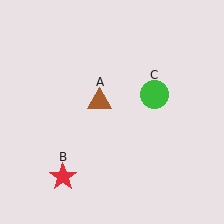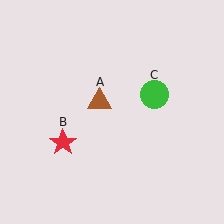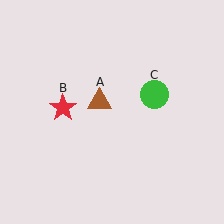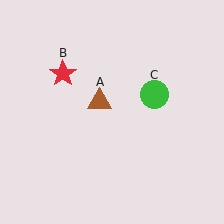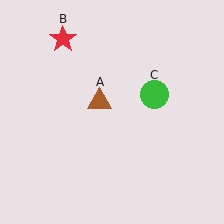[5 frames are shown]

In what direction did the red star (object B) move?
The red star (object B) moved up.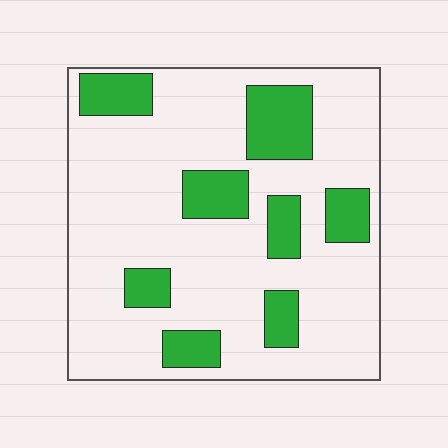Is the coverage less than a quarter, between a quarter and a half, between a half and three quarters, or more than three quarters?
Less than a quarter.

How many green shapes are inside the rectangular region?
8.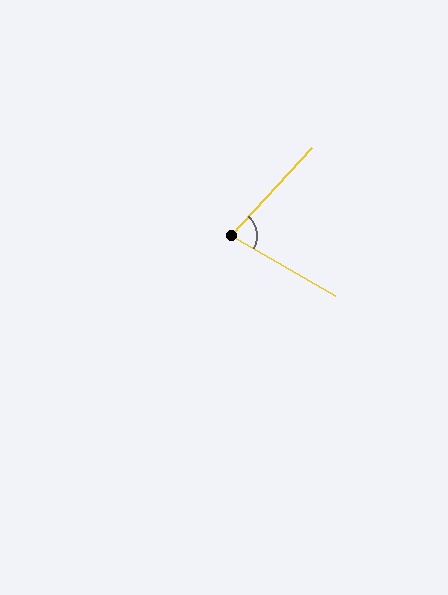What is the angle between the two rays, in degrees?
Approximately 77 degrees.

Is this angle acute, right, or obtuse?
It is acute.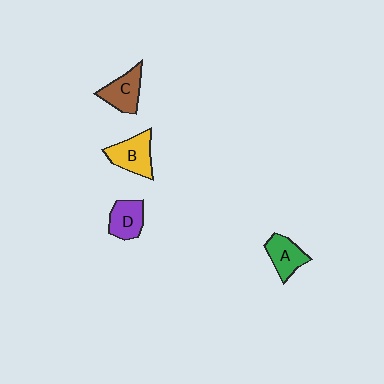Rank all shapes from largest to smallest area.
From largest to smallest: B (yellow), C (brown), A (green), D (purple).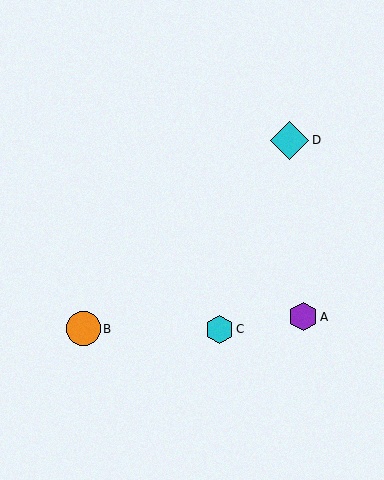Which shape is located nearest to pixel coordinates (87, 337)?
The orange circle (labeled B) at (83, 329) is nearest to that location.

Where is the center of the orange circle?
The center of the orange circle is at (83, 329).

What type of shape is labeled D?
Shape D is a cyan diamond.